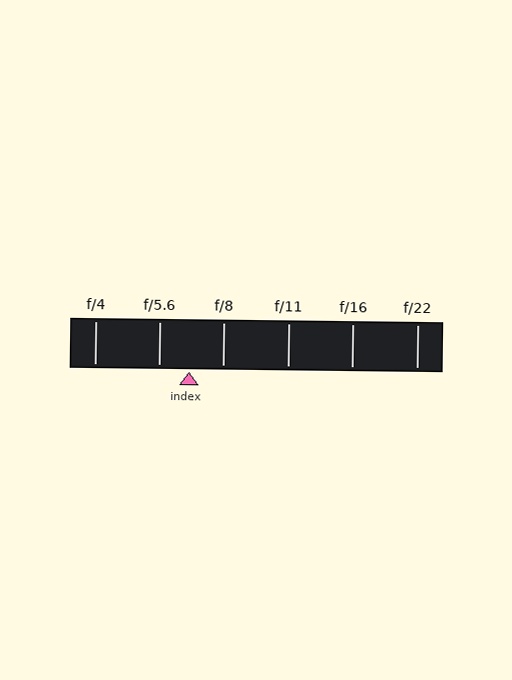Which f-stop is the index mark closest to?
The index mark is closest to f/5.6.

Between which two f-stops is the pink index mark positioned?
The index mark is between f/5.6 and f/8.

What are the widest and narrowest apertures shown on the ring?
The widest aperture shown is f/4 and the narrowest is f/22.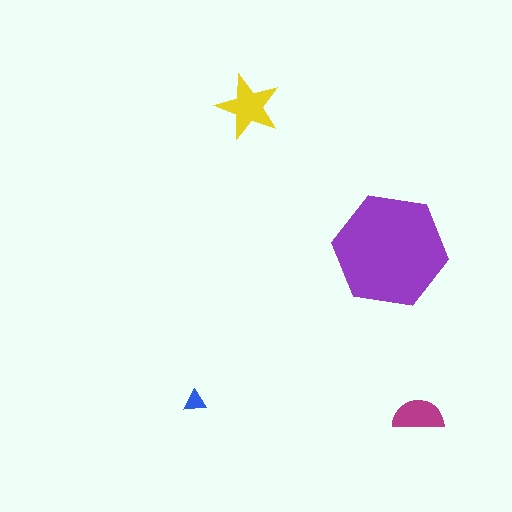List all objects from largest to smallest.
The purple hexagon, the yellow star, the magenta semicircle, the blue triangle.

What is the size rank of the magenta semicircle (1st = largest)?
3rd.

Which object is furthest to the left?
The blue triangle is leftmost.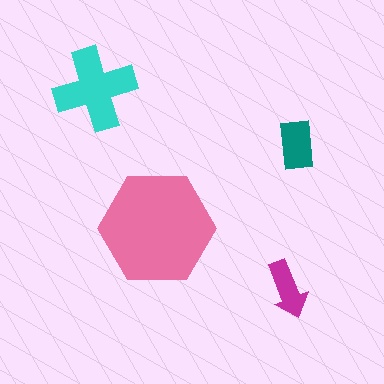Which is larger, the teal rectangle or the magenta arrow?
The teal rectangle.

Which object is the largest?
The pink hexagon.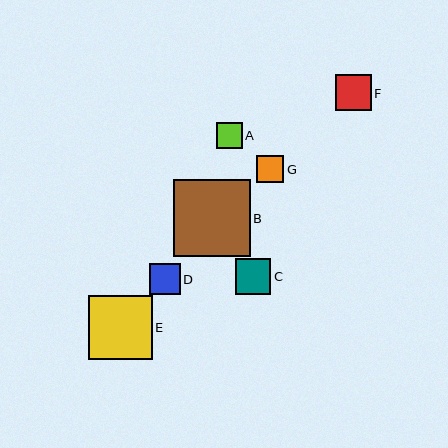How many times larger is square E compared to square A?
Square E is approximately 2.4 times the size of square A.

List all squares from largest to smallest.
From largest to smallest: B, E, F, C, D, G, A.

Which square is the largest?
Square B is the largest with a size of approximately 77 pixels.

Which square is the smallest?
Square A is the smallest with a size of approximately 26 pixels.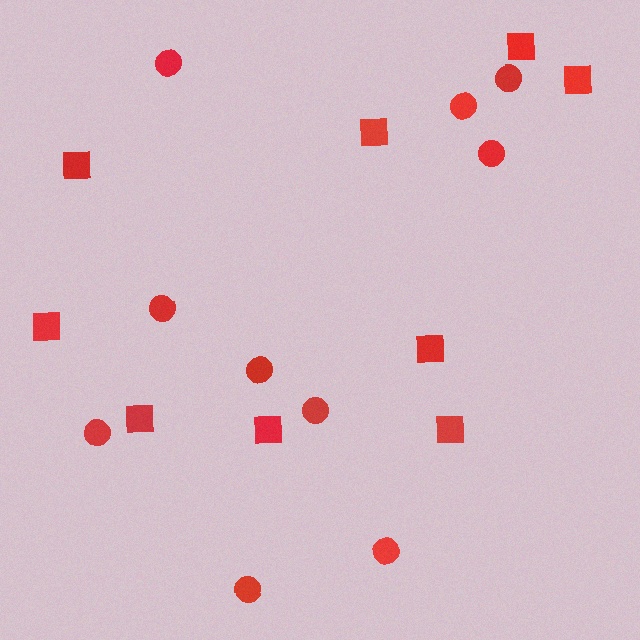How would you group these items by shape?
There are 2 groups: one group of squares (9) and one group of circles (10).